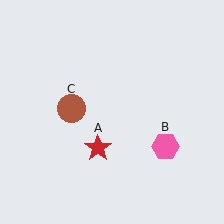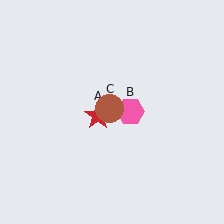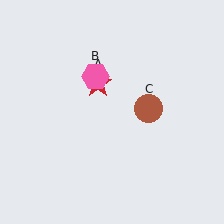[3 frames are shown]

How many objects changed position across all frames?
3 objects changed position: red star (object A), pink hexagon (object B), brown circle (object C).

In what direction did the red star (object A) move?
The red star (object A) moved up.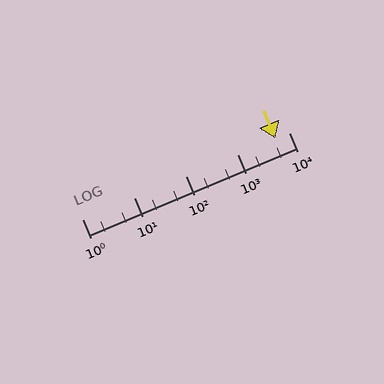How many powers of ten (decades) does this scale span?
The scale spans 4 decades, from 1 to 10000.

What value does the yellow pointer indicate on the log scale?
The pointer indicates approximately 5500.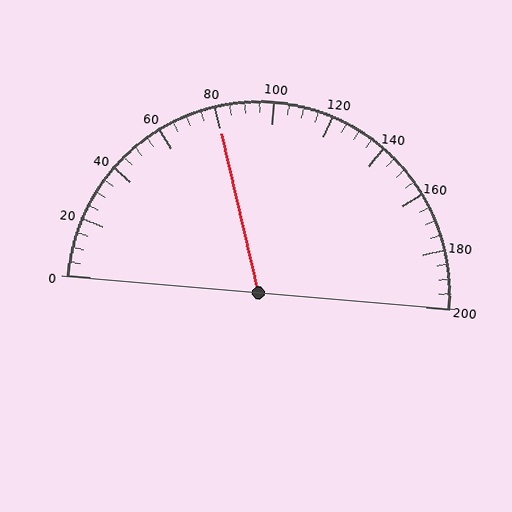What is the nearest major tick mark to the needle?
The nearest major tick mark is 80.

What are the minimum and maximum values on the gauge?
The gauge ranges from 0 to 200.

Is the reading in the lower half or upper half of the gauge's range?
The reading is in the lower half of the range (0 to 200).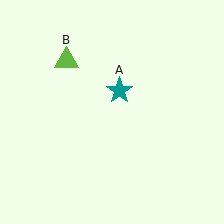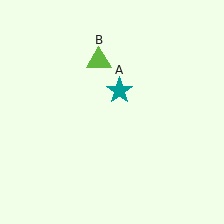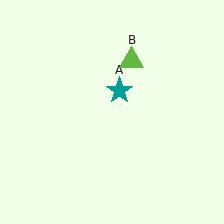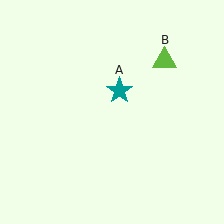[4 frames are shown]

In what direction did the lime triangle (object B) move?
The lime triangle (object B) moved right.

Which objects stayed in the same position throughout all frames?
Teal star (object A) remained stationary.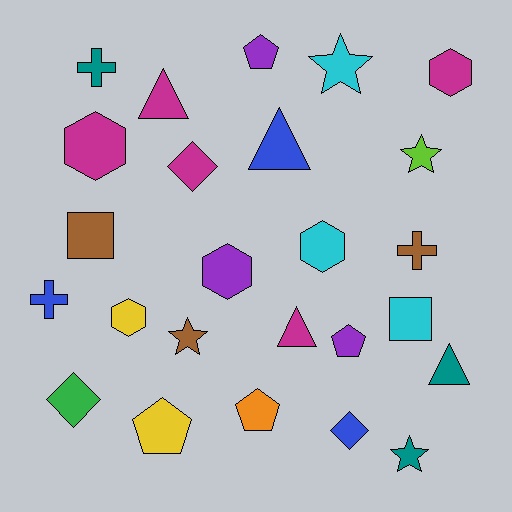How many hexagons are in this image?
There are 5 hexagons.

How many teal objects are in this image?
There are 3 teal objects.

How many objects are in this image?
There are 25 objects.